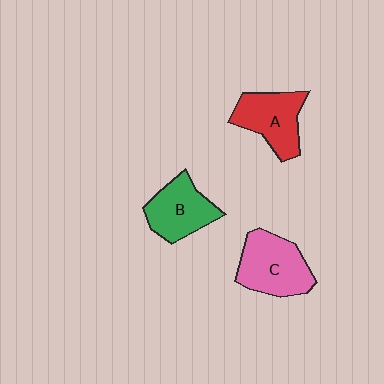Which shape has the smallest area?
Shape B (green).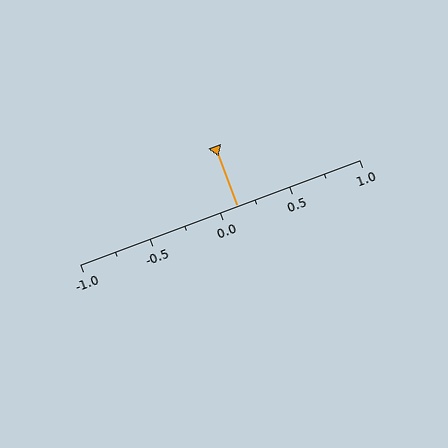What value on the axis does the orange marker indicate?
The marker indicates approximately 0.12.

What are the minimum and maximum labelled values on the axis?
The axis runs from -1.0 to 1.0.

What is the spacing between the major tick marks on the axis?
The major ticks are spaced 0.5 apart.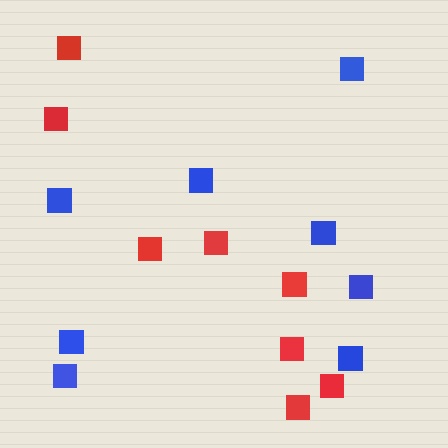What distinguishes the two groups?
There are 2 groups: one group of red squares (8) and one group of blue squares (8).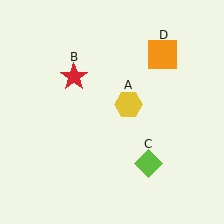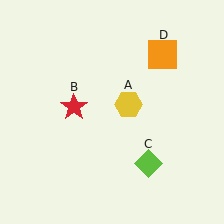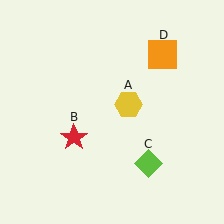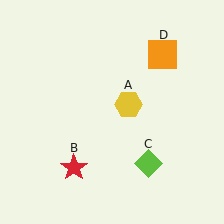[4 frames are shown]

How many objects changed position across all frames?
1 object changed position: red star (object B).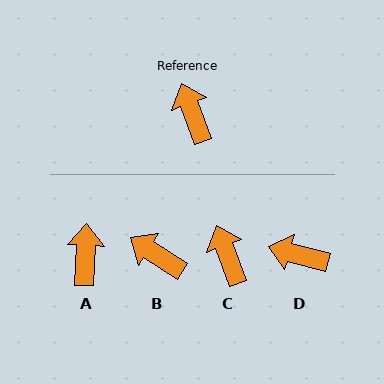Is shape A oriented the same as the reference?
No, it is off by about 23 degrees.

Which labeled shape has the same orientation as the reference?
C.